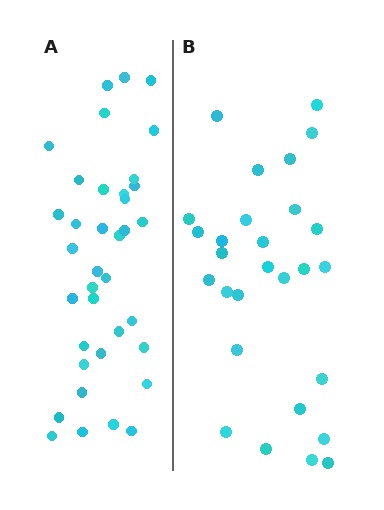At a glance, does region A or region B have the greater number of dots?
Region A (the left region) has more dots.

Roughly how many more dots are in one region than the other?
Region A has roughly 8 or so more dots than region B.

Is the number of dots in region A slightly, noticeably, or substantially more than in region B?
Region A has noticeably more, but not dramatically so. The ratio is roughly 1.3 to 1.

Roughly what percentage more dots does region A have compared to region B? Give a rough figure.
About 30% more.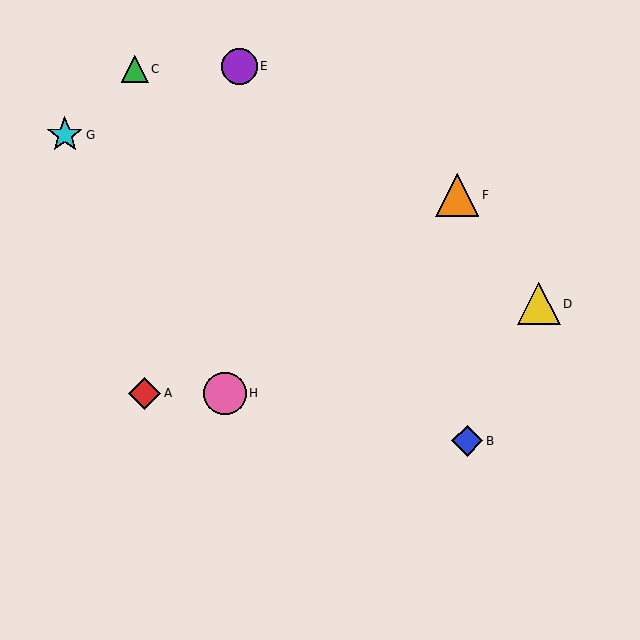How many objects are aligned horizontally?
2 objects (A, H) are aligned horizontally.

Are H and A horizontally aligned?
Yes, both are at y≈394.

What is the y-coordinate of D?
Object D is at y≈304.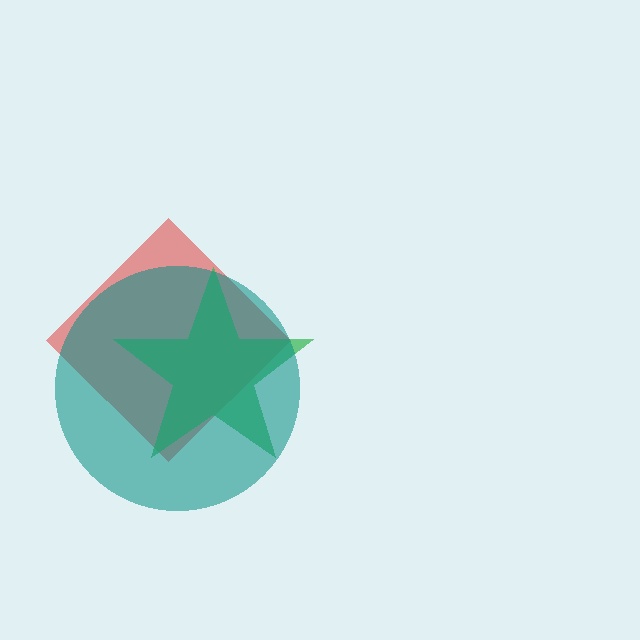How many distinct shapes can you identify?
There are 3 distinct shapes: a red diamond, a green star, a teal circle.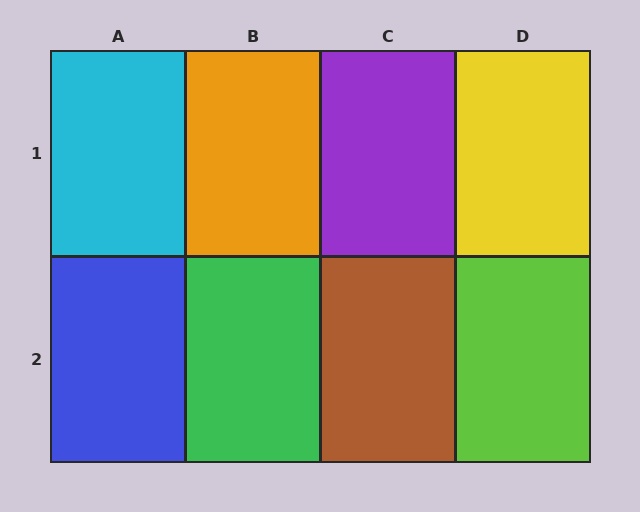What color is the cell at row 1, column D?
Yellow.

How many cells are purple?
1 cell is purple.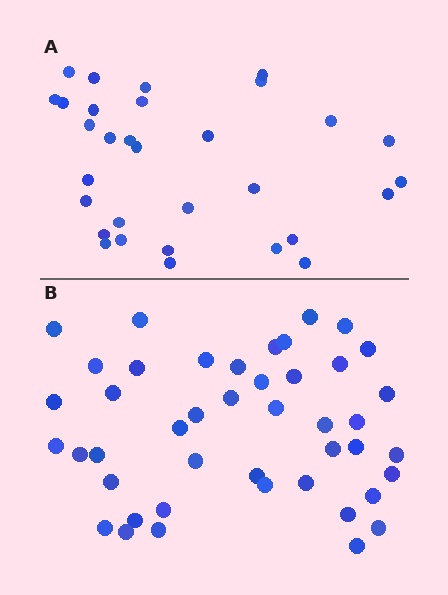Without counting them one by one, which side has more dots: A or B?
Region B (the bottom region) has more dots.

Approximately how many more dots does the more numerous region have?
Region B has approximately 15 more dots than region A.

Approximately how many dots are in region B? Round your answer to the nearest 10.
About 40 dots. (The exact count is 44, which rounds to 40.)